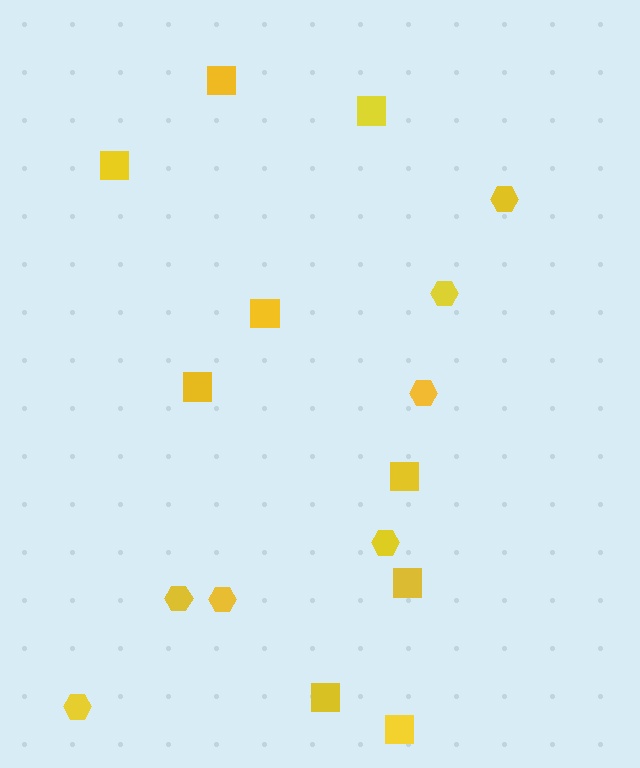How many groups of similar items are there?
There are 2 groups: one group of squares (9) and one group of hexagons (7).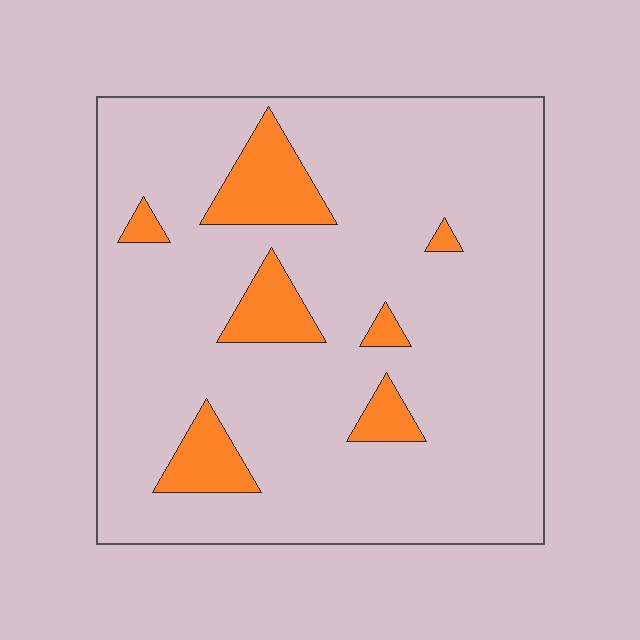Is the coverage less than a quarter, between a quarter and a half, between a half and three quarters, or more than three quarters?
Less than a quarter.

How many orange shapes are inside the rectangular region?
7.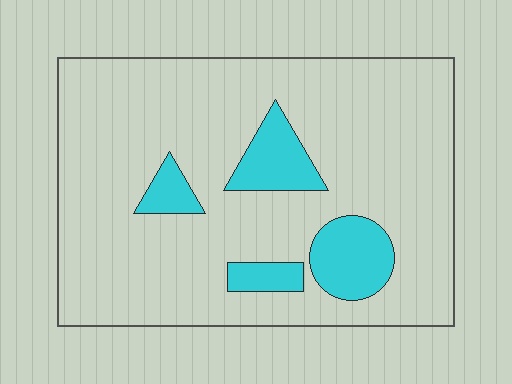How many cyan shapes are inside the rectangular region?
4.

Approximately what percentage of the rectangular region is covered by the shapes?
Approximately 15%.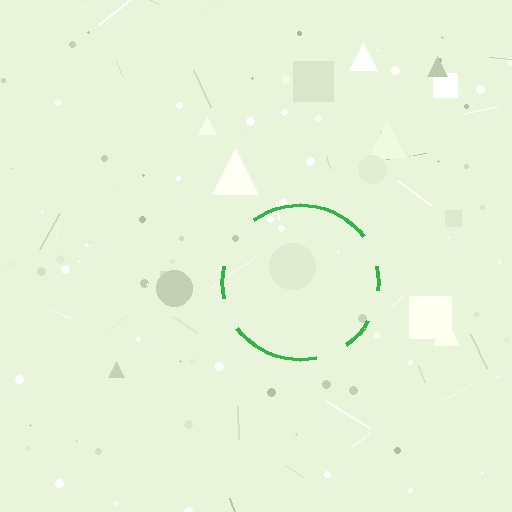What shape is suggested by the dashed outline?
The dashed outline suggests a circle.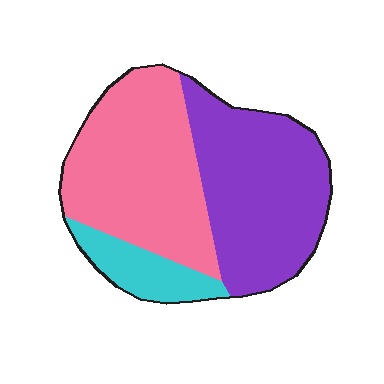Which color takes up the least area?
Cyan, at roughly 10%.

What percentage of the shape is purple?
Purple covers about 45% of the shape.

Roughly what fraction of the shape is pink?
Pink covers 44% of the shape.